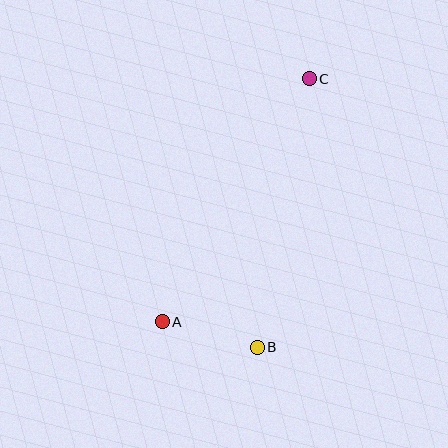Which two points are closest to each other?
Points A and B are closest to each other.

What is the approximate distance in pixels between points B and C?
The distance between B and C is approximately 273 pixels.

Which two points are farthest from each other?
Points A and C are farthest from each other.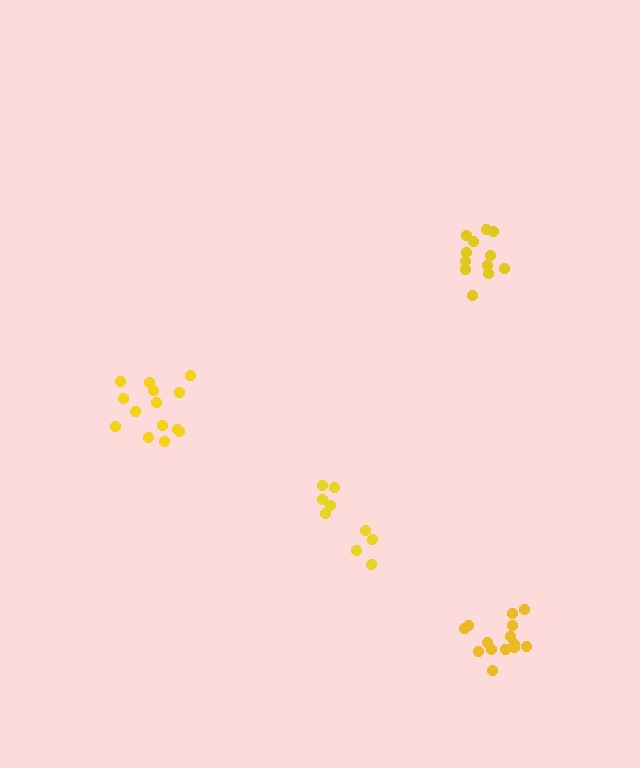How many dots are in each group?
Group 1: 14 dots, Group 2: 9 dots, Group 3: 14 dots, Group 4: 12 dots (49 total).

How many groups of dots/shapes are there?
There are 4 groups.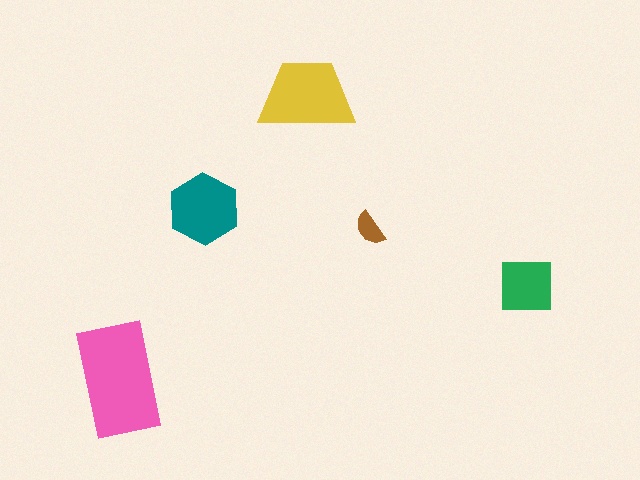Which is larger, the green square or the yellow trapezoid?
The yellow trapezoid.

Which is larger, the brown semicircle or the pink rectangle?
The pink rectangle.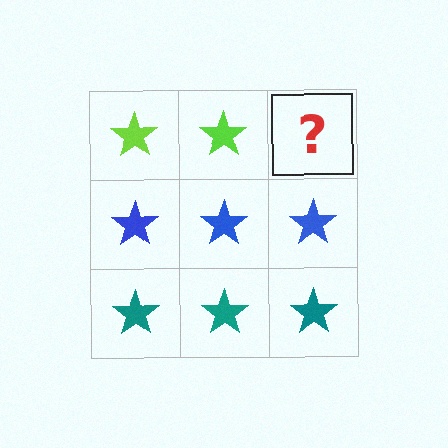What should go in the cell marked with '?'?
The missing cell should contain a lime star.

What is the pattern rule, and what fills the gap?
The rule is that each row has a consistent color. The gap should be filled with a lime star.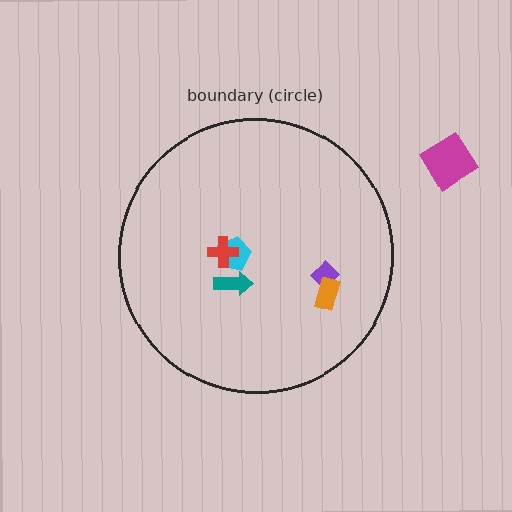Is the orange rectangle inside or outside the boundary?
Inside.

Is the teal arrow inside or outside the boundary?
Inside.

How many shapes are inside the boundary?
5 inside, 1 outside.